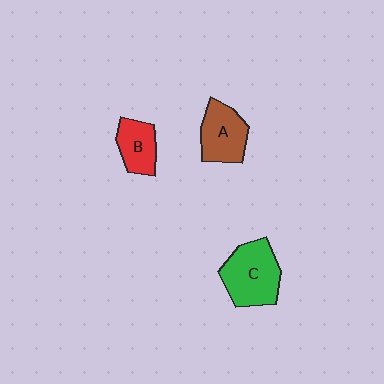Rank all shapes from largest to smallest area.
From largest to smallest: C (green), A (brown), B (red).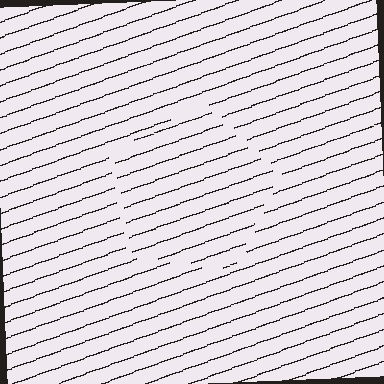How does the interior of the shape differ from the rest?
The interior of the shape contains the same grating, shifted by half a period — the contour is defined by the phase discontinuity where line-ends from the inner and outer gratings abut.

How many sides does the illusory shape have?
5 sides — the line-ends trace a pentagon.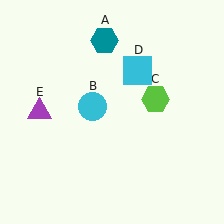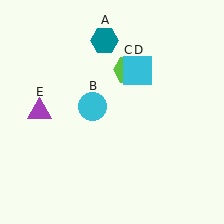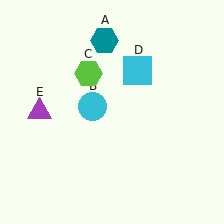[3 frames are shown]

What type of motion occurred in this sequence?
The lime hexagon (object C) rotated counterclockwise around the center of the scene.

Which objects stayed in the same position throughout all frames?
Teal hexagon (object A) and cyan circle (object B) and cyan square (object D) and purple triangle (object E) remained stationary.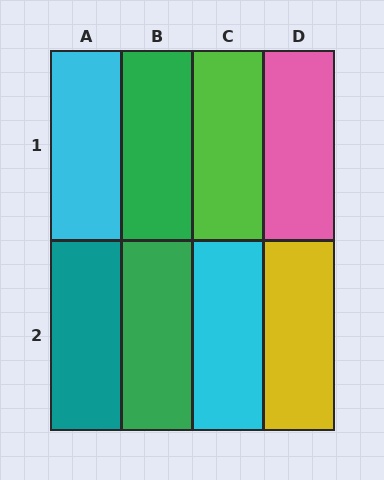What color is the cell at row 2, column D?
Yellow.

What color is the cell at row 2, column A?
Teal.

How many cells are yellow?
1 cell is yellow.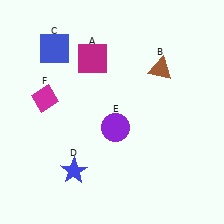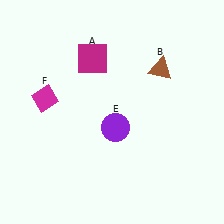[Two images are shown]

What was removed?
The blue square (C), the blue star (D) were removed in Image 2.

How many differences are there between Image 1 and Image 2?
There are 2 differences between the two images.